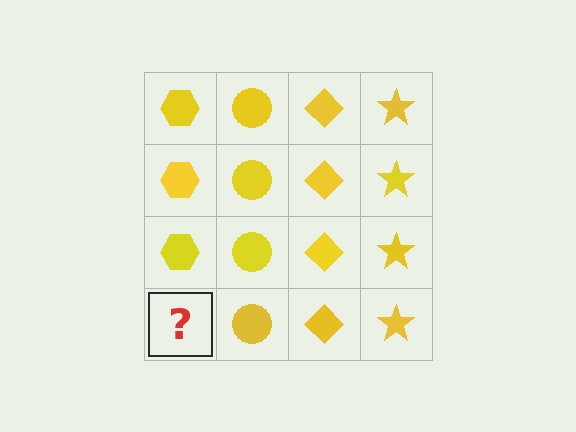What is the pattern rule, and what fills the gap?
The rule is that each column has a consistent shape. The gap should be filled with a yellow hexagon.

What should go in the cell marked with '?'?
The missing cell should contain a yellow hexagon.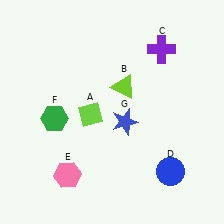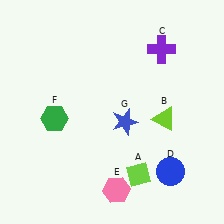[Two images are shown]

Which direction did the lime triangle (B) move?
The lime triangle (B) moved right.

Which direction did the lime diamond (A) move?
The lime diamond (A) moved down.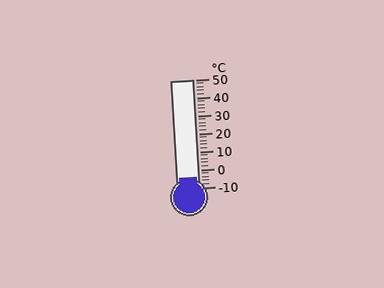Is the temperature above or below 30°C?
The temperature is below 30°C.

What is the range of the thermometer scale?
The thermometer scale ranges from -10°C to 50°C.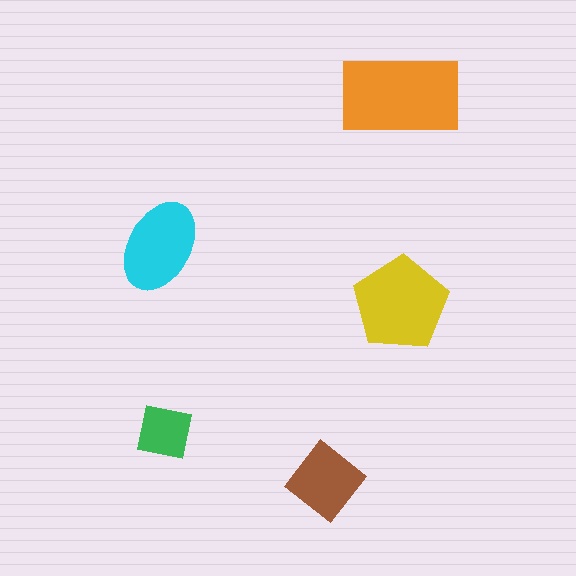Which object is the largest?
The orange rectangle.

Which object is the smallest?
The green square.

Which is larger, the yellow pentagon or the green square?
The yellow pentagon.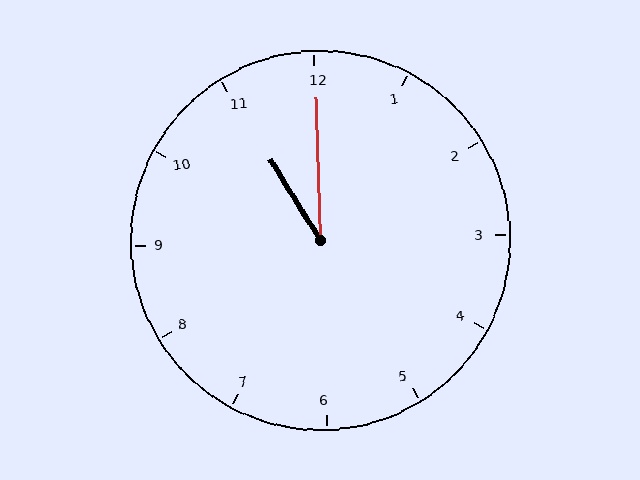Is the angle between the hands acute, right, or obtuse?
It is acute.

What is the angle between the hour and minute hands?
Approximately 30 degrees.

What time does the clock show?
11:00.